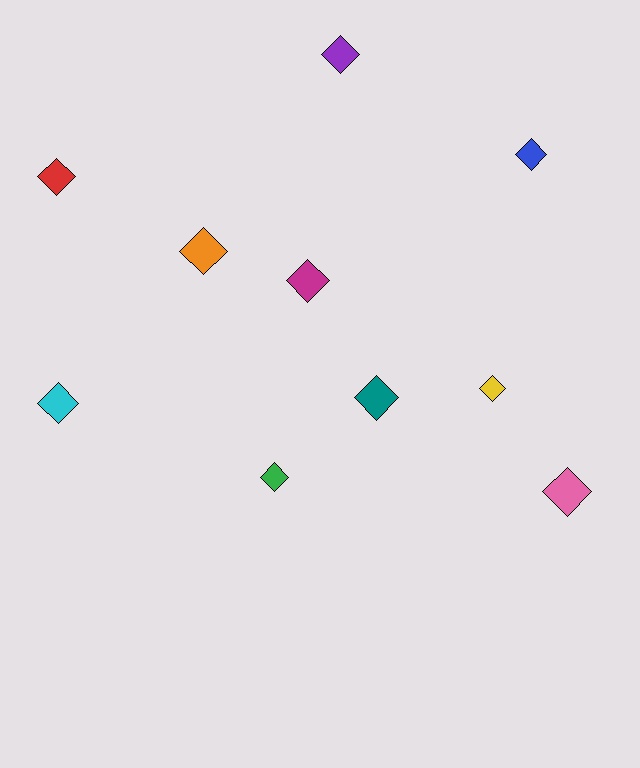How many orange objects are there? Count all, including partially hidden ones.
There is 1 orange object.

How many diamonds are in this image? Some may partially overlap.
There are 10 diamonds.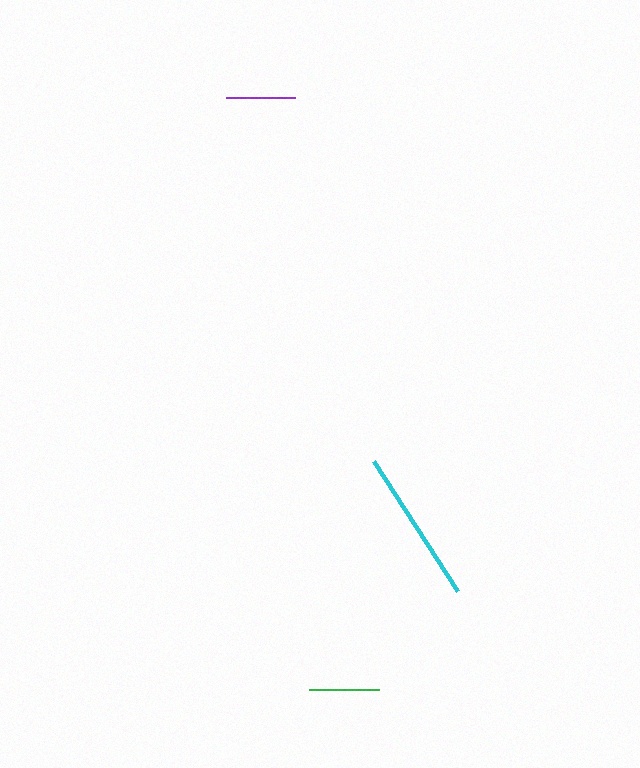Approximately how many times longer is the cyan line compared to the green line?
The cyan line is approximately 2.2 times the length of the green line.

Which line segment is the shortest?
The purple line is the shortest at approximately 69 pixels.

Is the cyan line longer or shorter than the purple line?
The cyan line is longer than the purple line.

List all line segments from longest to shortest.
From longest to shortest: cyan, green, purple.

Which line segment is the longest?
The cyan line is the longest at approximately 155 pixels.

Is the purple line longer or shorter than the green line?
The green line is longer than the purple line.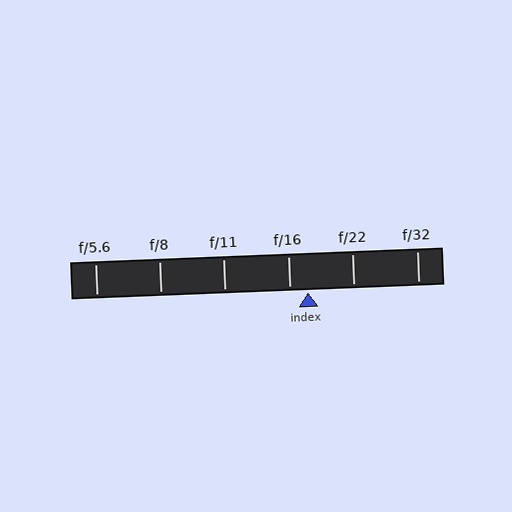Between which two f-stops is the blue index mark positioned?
The index mark is between f/16 and f/22.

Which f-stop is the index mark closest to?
The index mark is closest to f/16.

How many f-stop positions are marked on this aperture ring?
There are 6 f-stop positions marked.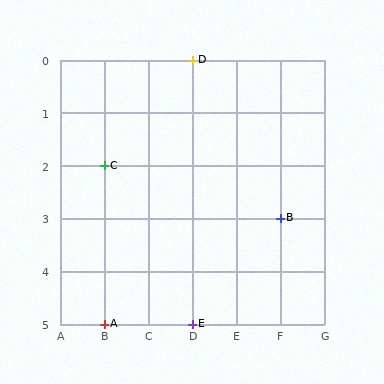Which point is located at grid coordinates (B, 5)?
Point A is at (B, 5).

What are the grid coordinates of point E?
Point E is at grid coordinates (D, 5).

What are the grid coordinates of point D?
Point D is at grid coordinates (D, 0).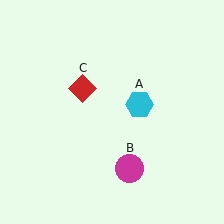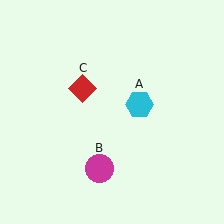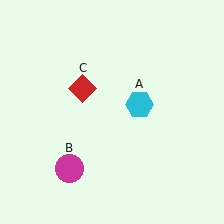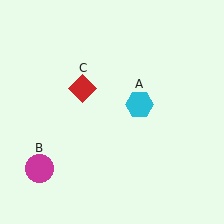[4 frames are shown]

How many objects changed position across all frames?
1 object changed position: magenta circle (object B).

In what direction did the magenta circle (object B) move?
The magenta circle (object B) moved left.